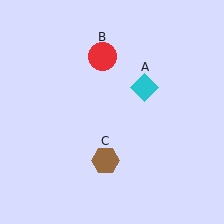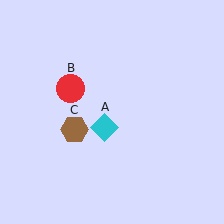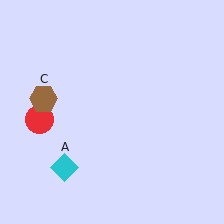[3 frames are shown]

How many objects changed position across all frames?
3 objects changed position: cyan diamond (object A), red circle (object B), brown hexagon (object C).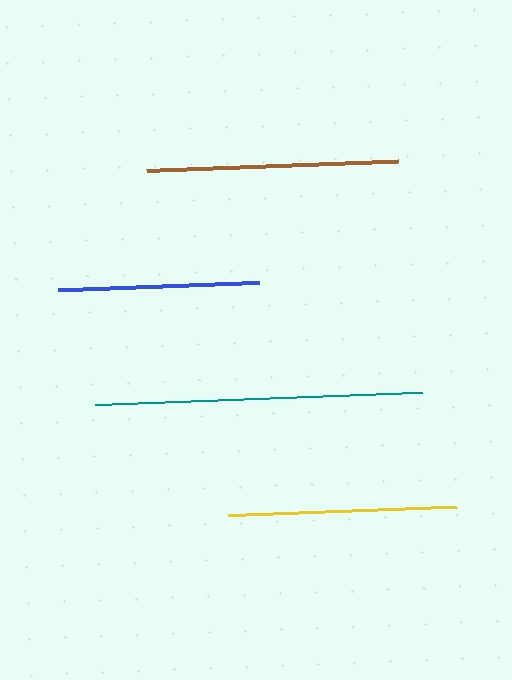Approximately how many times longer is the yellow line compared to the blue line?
The yellow line is approximately 1.1 times the length of the blue line.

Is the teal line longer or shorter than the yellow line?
The teal line is longer than the yellow line.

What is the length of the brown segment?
The brown segment is approximately 252 pixels long.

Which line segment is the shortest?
The blue line is the shortest at approximately 201 pixels.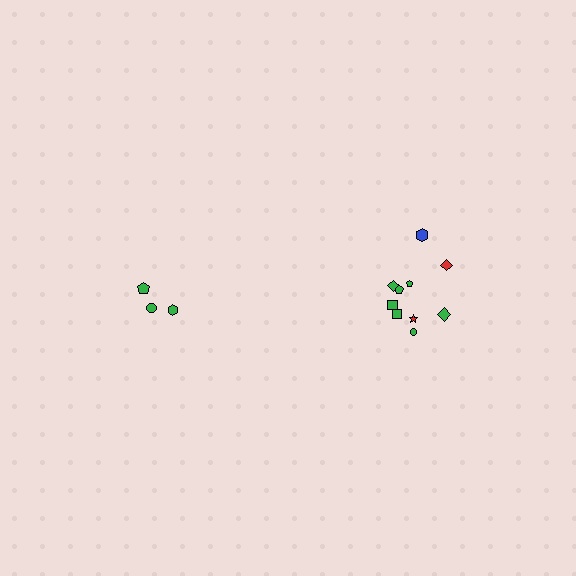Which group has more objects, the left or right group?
The right group.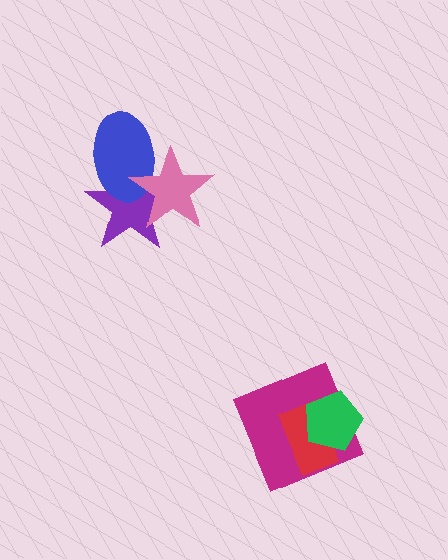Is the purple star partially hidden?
Yes, it is partially covered by another shape.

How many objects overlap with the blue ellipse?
2 objects overlap with the blue ellipse.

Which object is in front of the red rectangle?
The green pentagon is in front of the red rectangle.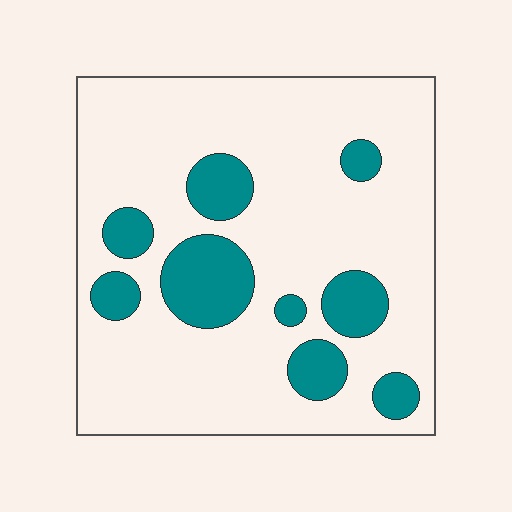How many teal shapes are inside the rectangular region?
9.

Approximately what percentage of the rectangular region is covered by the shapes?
Approximately 20%.